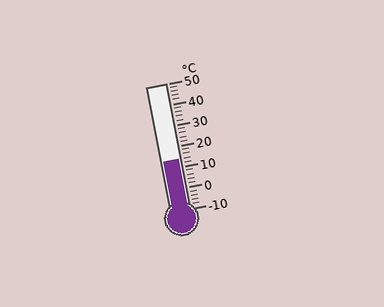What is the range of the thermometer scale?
The thermometer scale ranges from -10°C to 50°C.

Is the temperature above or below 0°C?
The temperature is above 0°C.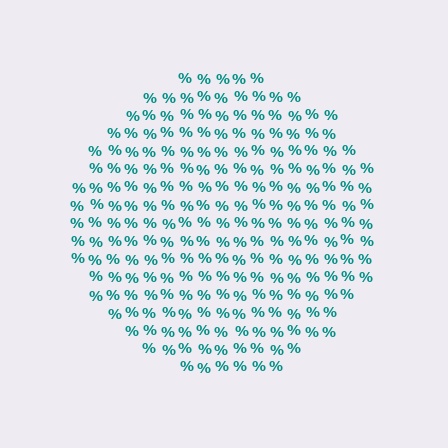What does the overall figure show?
The overall figure shows a circle.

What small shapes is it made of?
It is made of small percent signs.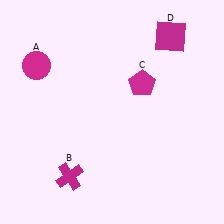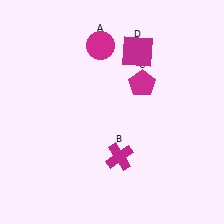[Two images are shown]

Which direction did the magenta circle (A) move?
The magenta circle (A) moved right.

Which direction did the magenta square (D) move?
The magenta square (D) moved left.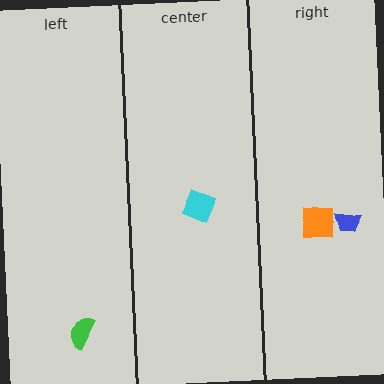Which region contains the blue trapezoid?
The right region.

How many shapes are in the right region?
2.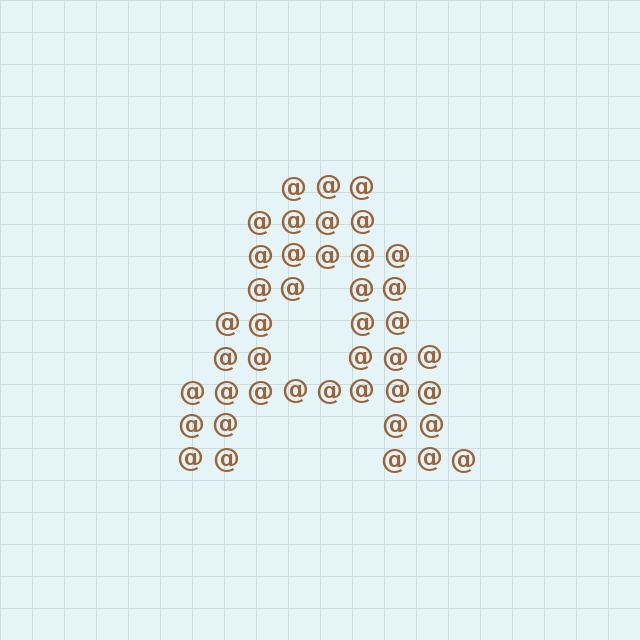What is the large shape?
The large shape is the letter A.